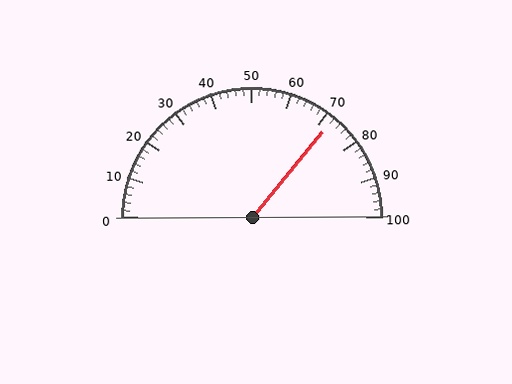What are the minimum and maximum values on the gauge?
The gauge ranges from 0 to 100.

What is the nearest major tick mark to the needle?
The nearest major tick mark is 70.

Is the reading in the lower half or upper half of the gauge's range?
The reading is in the upper half of the range (0 to 100).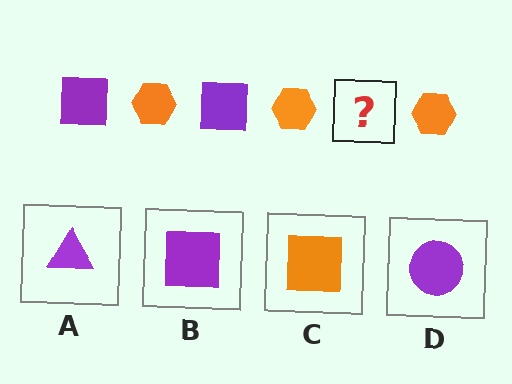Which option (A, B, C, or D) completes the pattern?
B.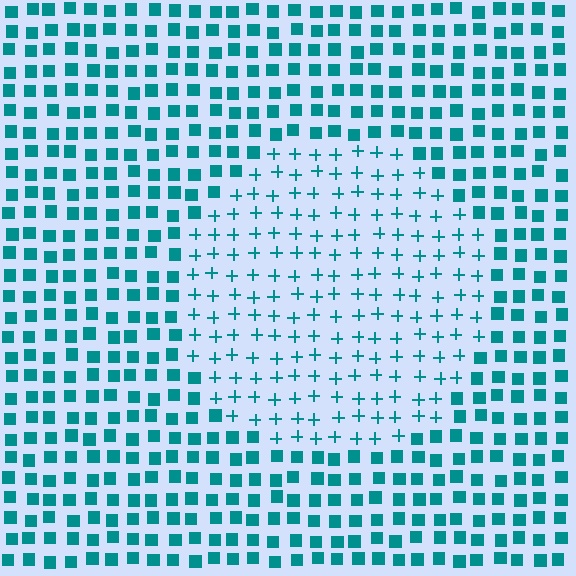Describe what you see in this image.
The image is filled with small teal elements arranged in a uniform grid. A circle-shaped region contains plus signs, while the surrounding area contains squares. The boundary is defined purely by the change in element shape.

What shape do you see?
I see a circle.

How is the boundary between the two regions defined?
The boundary is defined by a change in element shape: plus signs inside vs. squares outside. All elements share the same color and spacing.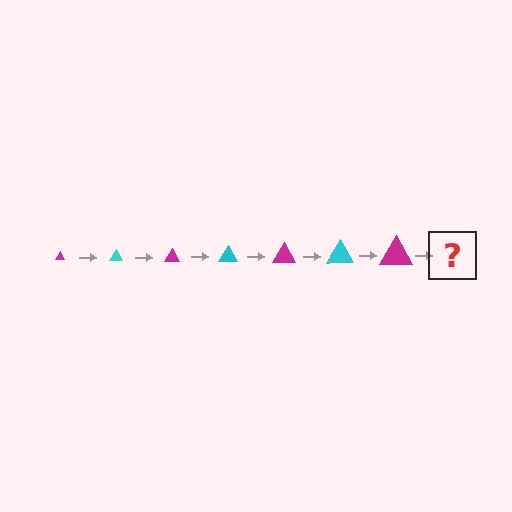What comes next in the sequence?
The next element should be a cyan triangle, larger than the previous one.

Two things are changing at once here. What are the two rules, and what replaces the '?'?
The two rules are that the triangle grows larger each step and the color cycles through magenta and cyan. The '?' should be a cyan triangle, larger than the previous one.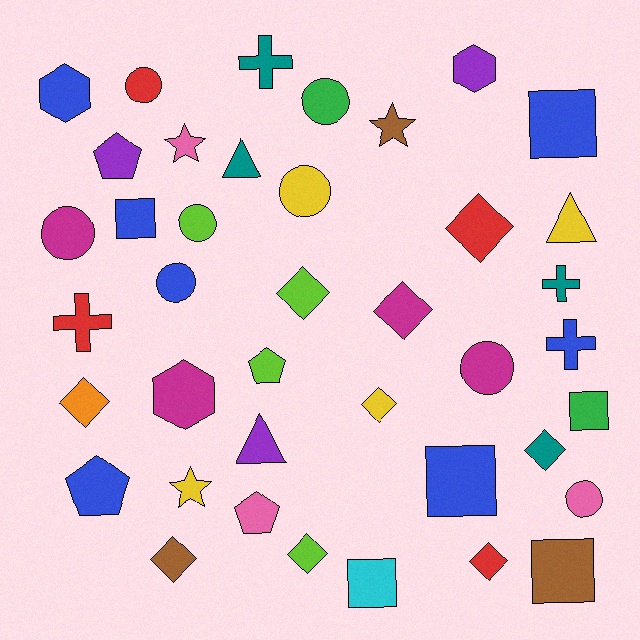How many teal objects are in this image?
There are 4 teal objects.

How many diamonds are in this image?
There are 9 diamonds.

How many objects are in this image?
There are 40 objects.